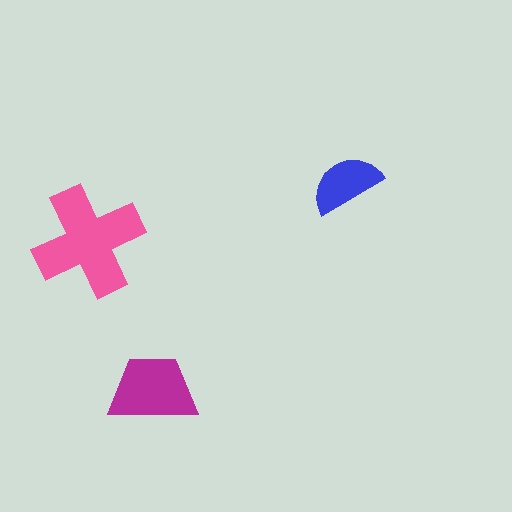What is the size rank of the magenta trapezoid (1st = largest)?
2nd.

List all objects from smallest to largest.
The blue semicircle, the magenta trapezoid, the pink cross.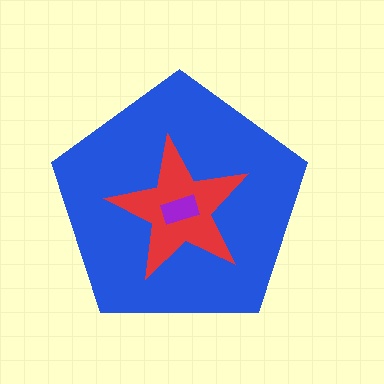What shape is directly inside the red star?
The purple rectangle.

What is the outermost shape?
The blue pentagon.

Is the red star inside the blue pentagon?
Yes.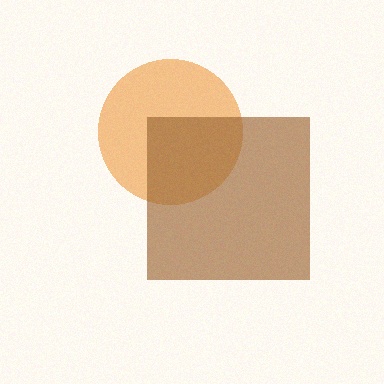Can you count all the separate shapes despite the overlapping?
Yes, there are 2 separate shapes.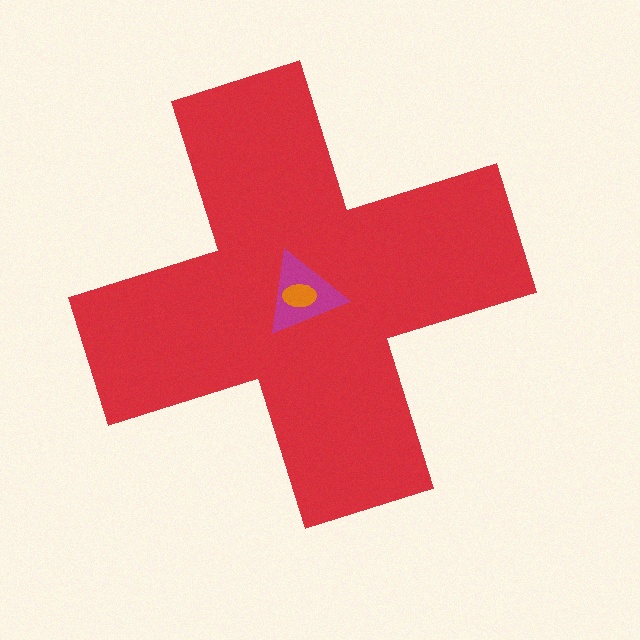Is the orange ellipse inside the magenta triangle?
Yes.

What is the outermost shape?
The red cross.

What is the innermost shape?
The orange ellipse.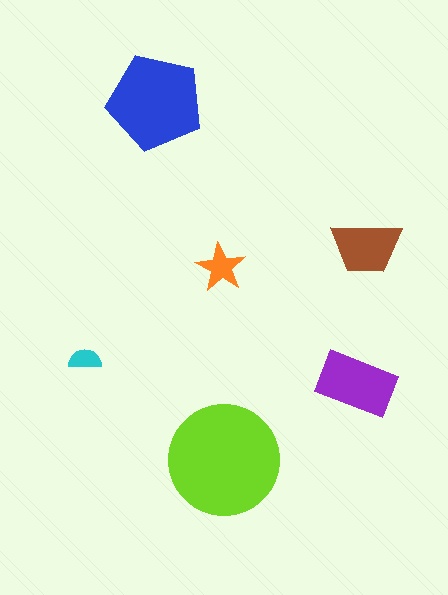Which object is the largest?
The lime circle.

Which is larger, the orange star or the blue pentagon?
The blue pentagon.